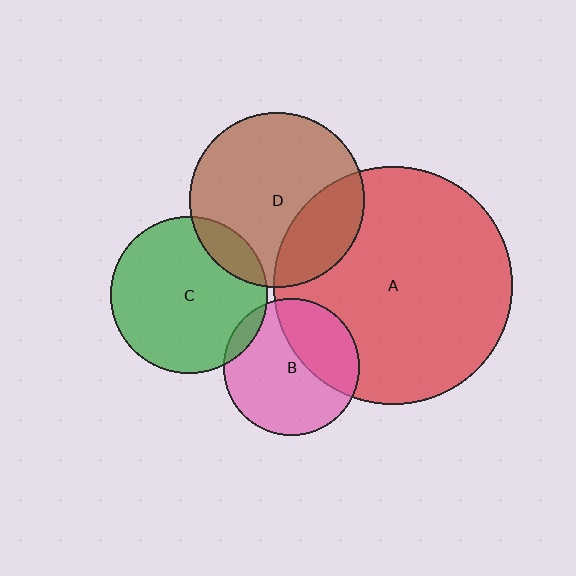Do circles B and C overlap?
Yes.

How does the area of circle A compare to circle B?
Approximately 3.0 times.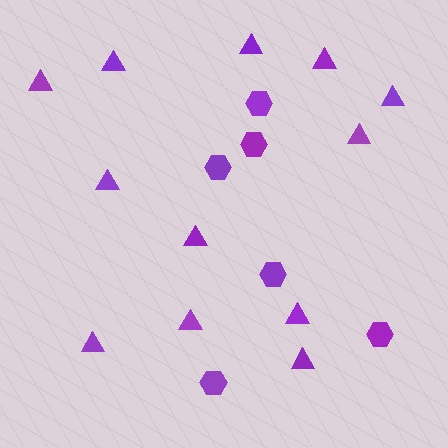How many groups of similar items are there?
There are 2 groups: one group of hexagons (6) and one group of triangles (12).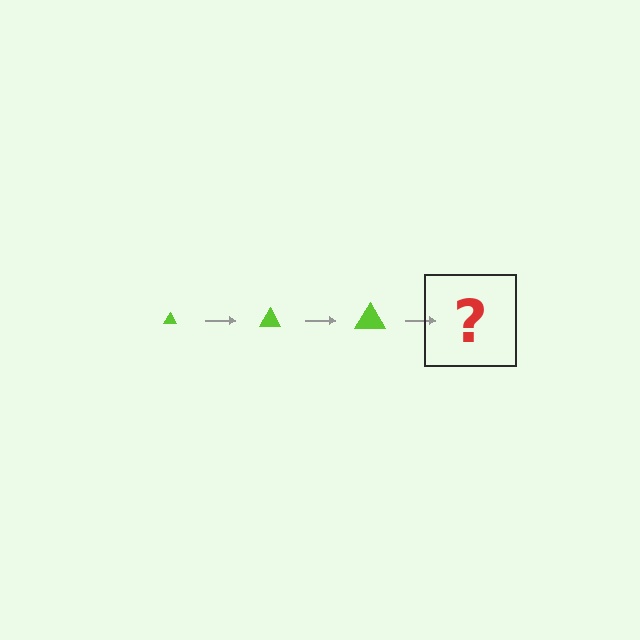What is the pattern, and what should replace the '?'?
The pattern is that the triangle gets progressively larger each step. The '?' should be a lime triangle, larger than the previous one.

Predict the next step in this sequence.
The next step is a lime triangle, larger than the previous one.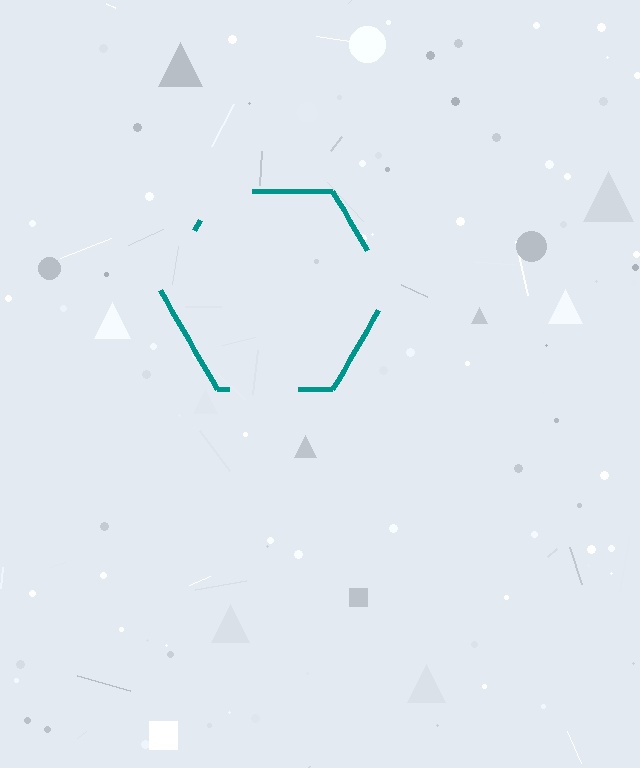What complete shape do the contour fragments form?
The contour fragments form a hexagon.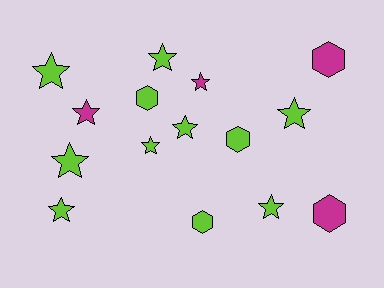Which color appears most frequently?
Lime, with 11 objects.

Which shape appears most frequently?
Star, with 10 objects.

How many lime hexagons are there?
There are 3 lime hexagons.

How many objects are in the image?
There are 15 objects.